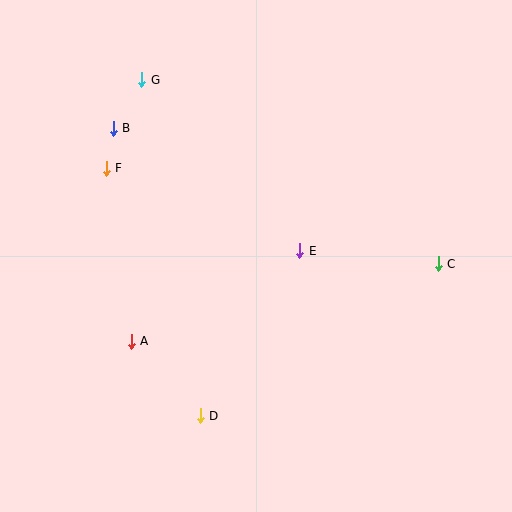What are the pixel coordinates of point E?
Point E is at (300, 251).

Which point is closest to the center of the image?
Point E at (300, 251) is closest to the center.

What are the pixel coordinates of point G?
Point G is at (142, 80).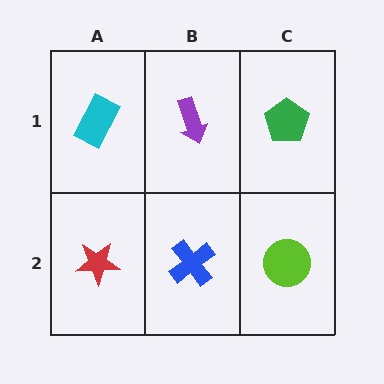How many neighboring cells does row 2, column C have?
2.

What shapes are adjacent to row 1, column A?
A red star (row 2, column A), a purple arrow (row 1, column B).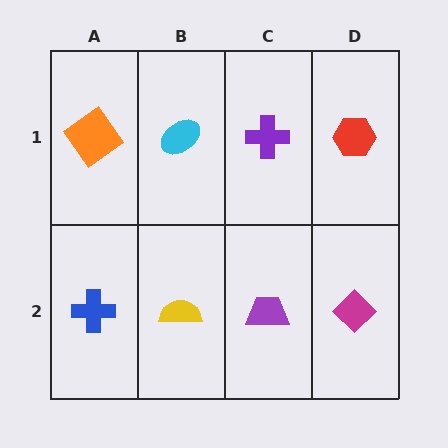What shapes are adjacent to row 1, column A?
A blue cross (row 2, column A), a cyan ellipse (row 1, column B).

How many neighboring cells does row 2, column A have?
2.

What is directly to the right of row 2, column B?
A purple trapezoid.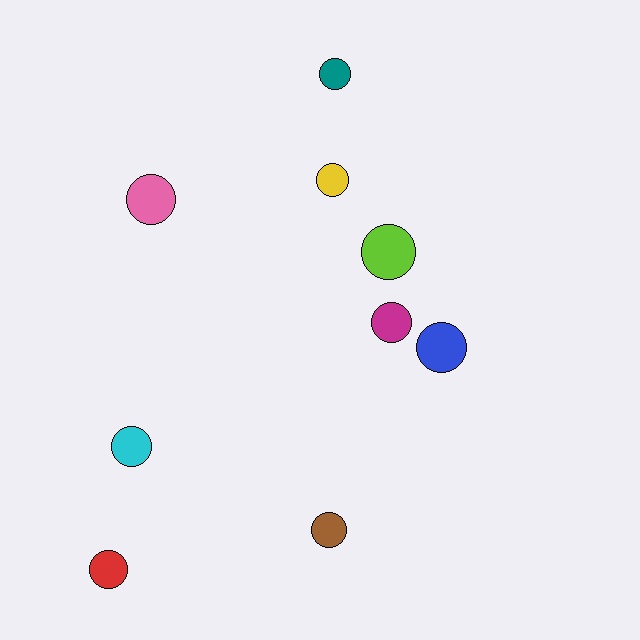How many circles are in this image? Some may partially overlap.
There are 9 circles.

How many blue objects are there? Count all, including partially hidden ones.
There is 1 blue object.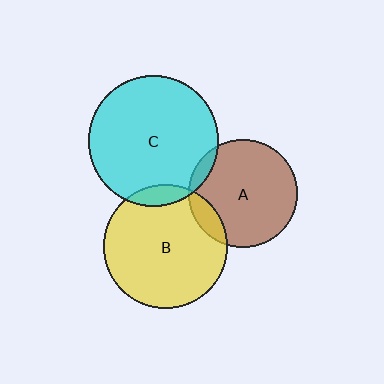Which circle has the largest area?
Circle C (cyan).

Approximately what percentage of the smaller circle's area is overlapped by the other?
Approximately 5%.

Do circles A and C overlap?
Yes.